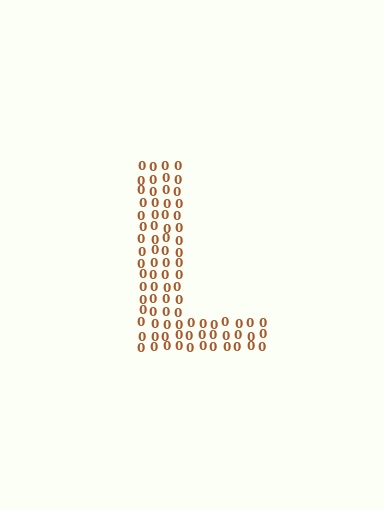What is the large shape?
The large shape is the letter L.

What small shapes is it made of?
It is made of small digit 0's.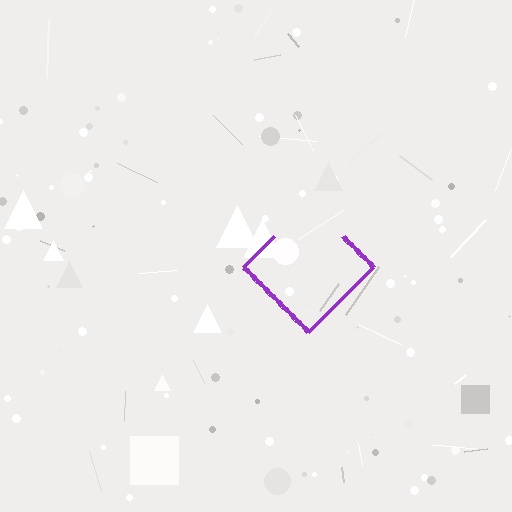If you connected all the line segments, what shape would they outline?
They would outline a diamond.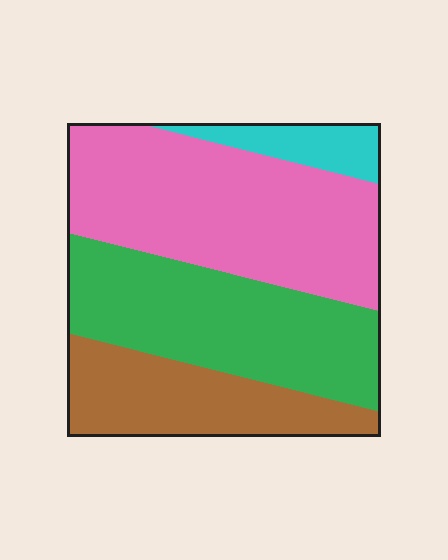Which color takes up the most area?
Pink, at roughly 40%.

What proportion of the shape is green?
Green takes up about one third (1/3) of the shape.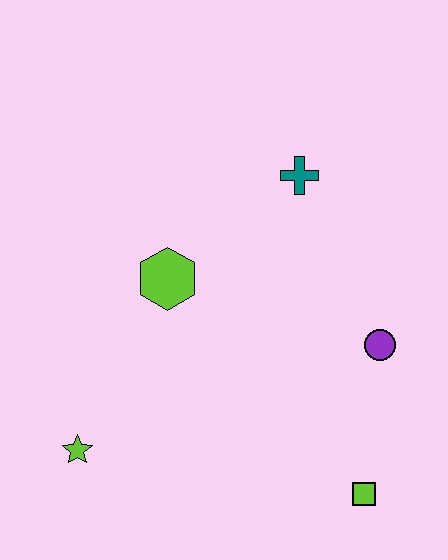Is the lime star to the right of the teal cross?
No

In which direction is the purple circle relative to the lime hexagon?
The purple circle is to the right of the lime hexagon.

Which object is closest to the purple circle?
The lime square is closest to the purple circle.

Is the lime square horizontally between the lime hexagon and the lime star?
No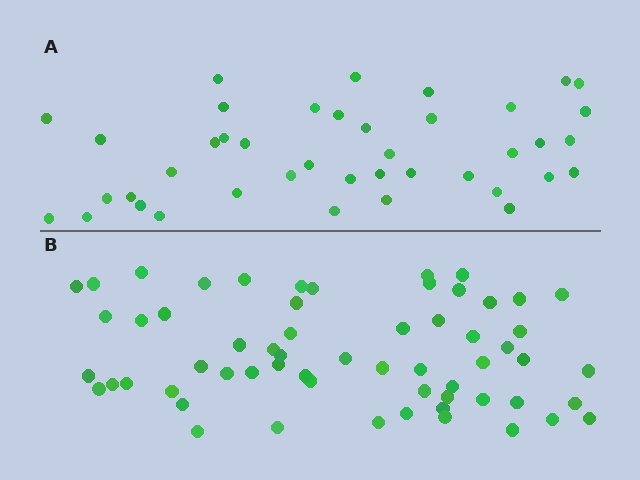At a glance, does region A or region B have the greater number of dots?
Region B (the bottom region) has more dots.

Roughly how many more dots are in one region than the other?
Region B has approximately 20 more dots than region A.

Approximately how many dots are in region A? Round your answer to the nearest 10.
About 40 dots. (The exact count is 41, which rounds to 40.)